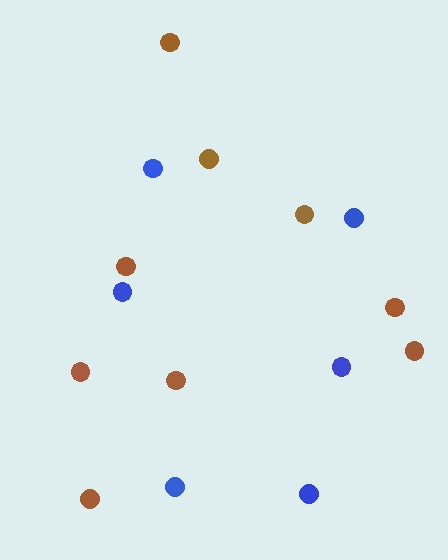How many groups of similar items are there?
There are 2 groups: one group of brown circles (9) and one group of blue circles (6).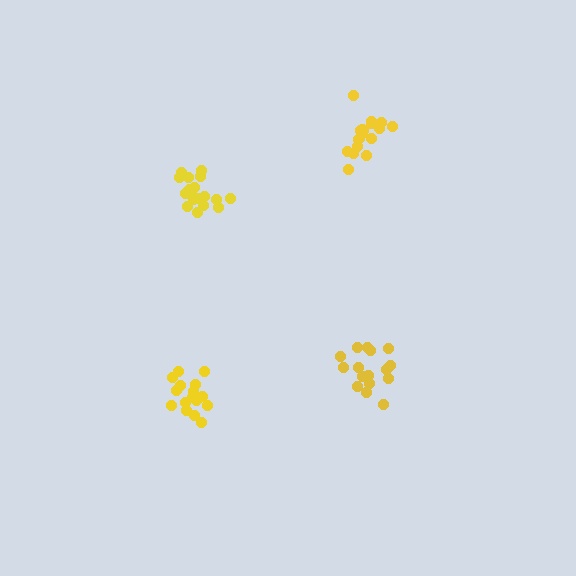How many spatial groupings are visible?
There are 4 spatial groupings.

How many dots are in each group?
Group 1: 16 dots, Group 2: 18 dots, Group 3: 18 dots, Group 4: 16 dots (68 total).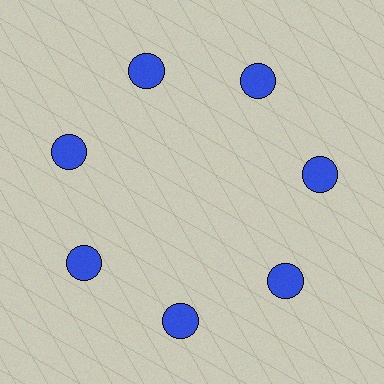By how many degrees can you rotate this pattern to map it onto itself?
The pattern maps onto itself every 51 degrees of rotation.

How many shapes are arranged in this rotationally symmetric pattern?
There are 7 shapes, arranged in 7 groups of 1.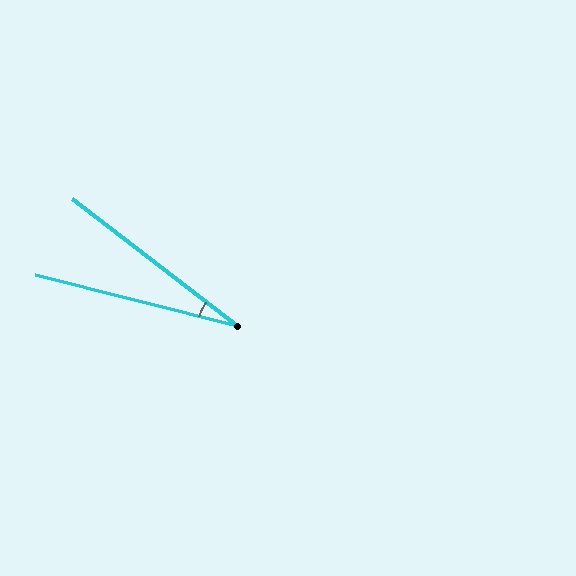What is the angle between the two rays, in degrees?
Approximately 24 degrees.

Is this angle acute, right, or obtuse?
It is acute.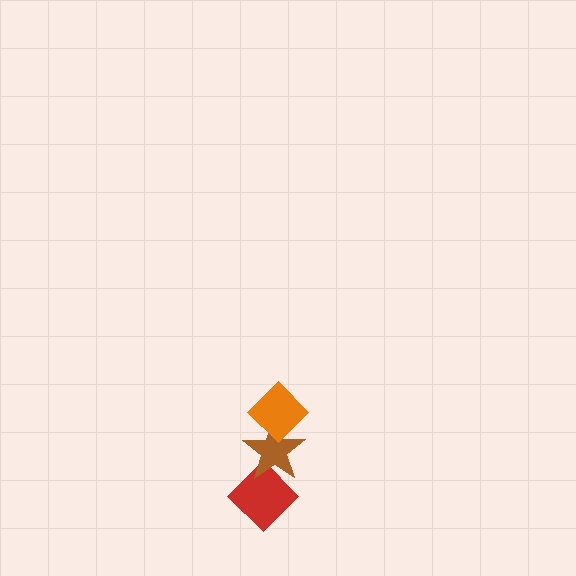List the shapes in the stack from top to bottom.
From top to bottom: the orange diamond, the brown star, the red diamond.